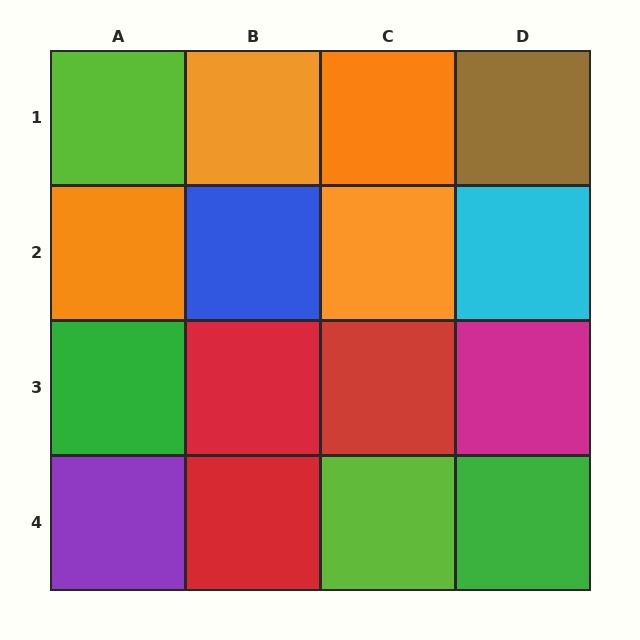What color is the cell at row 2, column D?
Cyan.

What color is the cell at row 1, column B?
Orange.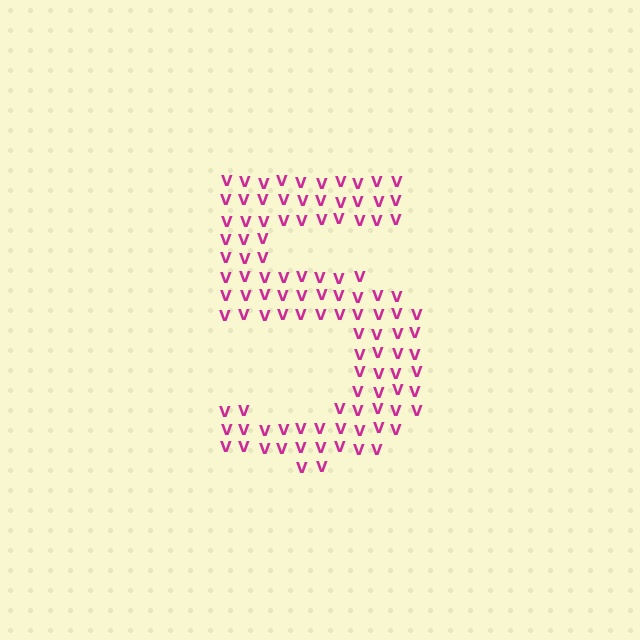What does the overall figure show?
The overall figure shows the digit 5.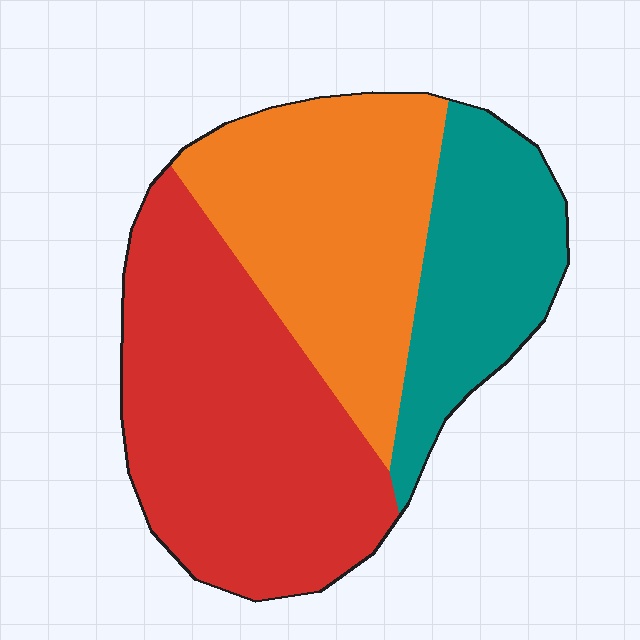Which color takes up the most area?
Red, at roughly 45%.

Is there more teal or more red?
Red.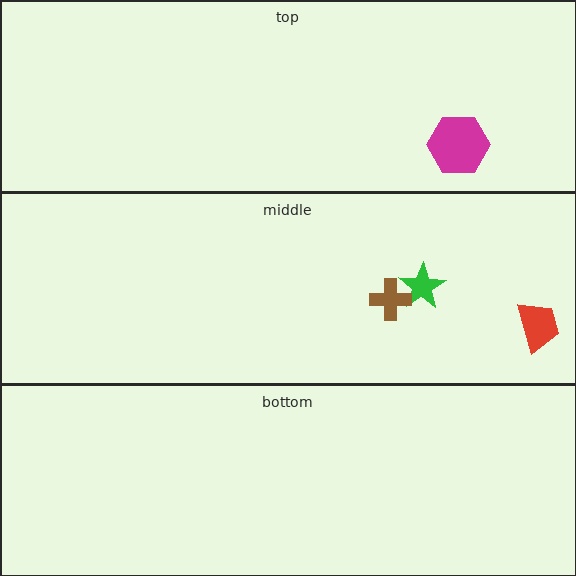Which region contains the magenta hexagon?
The top region.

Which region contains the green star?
The middle region.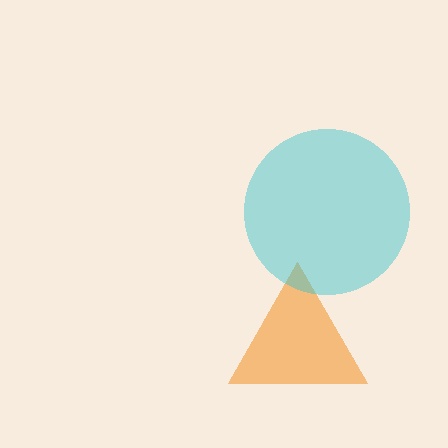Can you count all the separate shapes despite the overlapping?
Yes, there are 2 separate shapes.